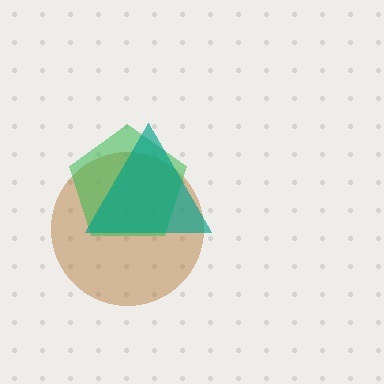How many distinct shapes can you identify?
There are 3 distinct shapes: a brown circle, a green pentagon, a teal triangle.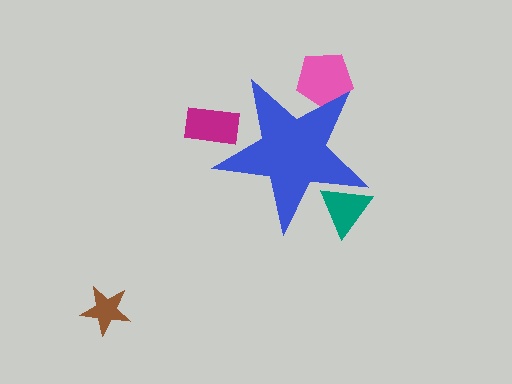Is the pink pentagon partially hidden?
Yes, the pink pentagon is partially hidden behind the blue star.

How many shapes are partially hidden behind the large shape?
3 shapes are partially hidden.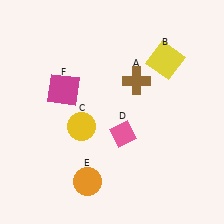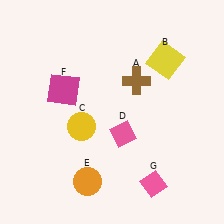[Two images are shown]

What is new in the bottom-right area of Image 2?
A pink diamond (G) was added in the bottom-right area of Image 2.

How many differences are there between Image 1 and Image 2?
There is 1 difference between the two images.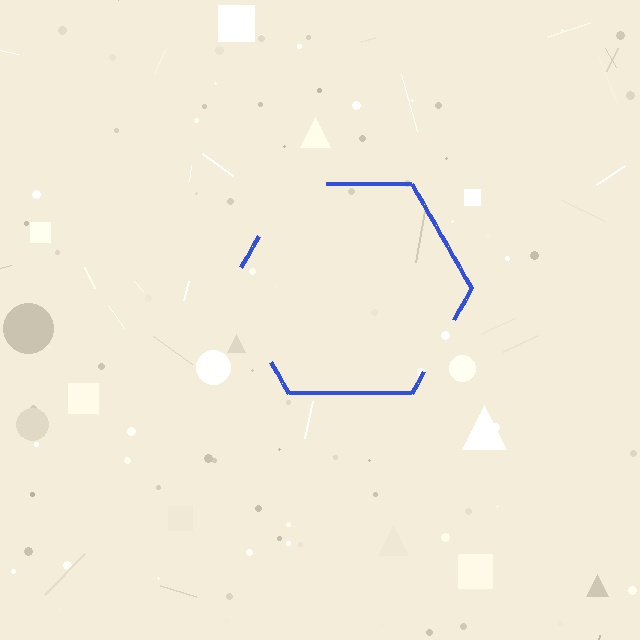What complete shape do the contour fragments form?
The contour fragments form a hexagon.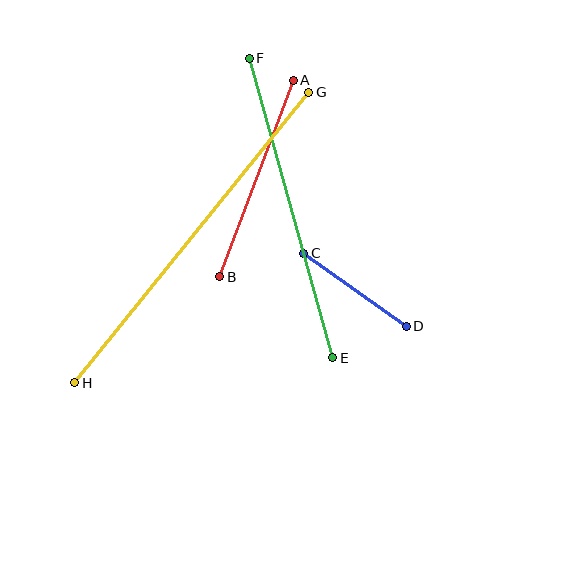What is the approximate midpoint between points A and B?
The midpoint is at approximately (257, 178) pixels.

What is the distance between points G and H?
The distance is approximately 373 pixels.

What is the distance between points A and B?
The distance is approximately 210 pixels.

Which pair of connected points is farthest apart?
Points G and H are farthest apart.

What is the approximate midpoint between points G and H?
The midpoint is at approximately (192, 238) pixels.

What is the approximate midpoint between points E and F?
The midpoint is at approximately (291, 208) pixels.